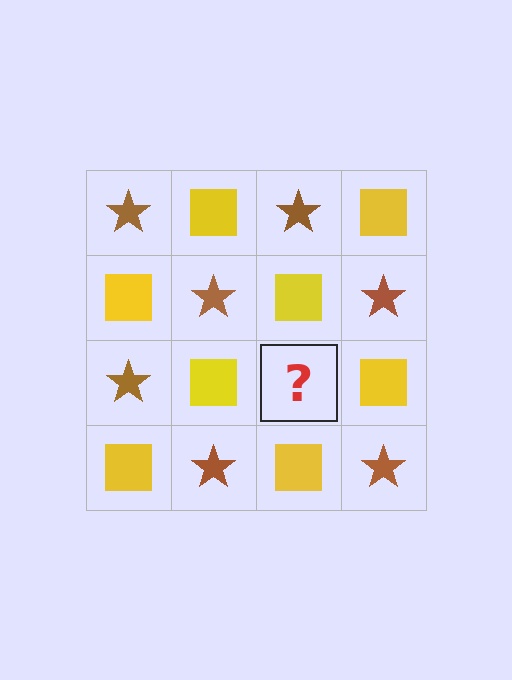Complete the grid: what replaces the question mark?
The question mark should be replaced with a brown star.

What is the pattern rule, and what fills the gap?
The rule is that it alternates brown star and yellow square in a checkerboard pattern. The gap should be filled with a brown star.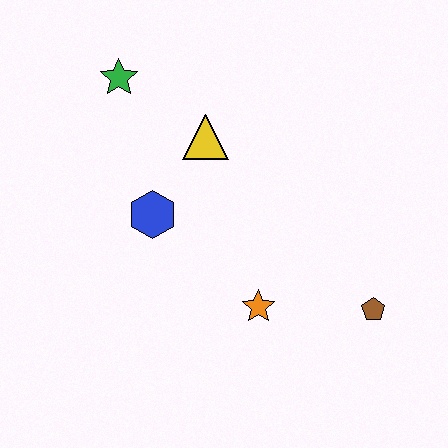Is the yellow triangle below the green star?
Yes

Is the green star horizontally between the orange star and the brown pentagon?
No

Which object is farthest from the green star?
The brown pentagon is farthest from the green star.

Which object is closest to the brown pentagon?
The orange star is closest to the brown pentagon.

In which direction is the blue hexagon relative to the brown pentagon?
The blue hexagon is to the left of the brown pentagon.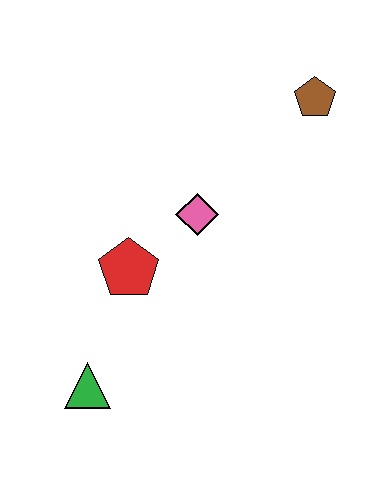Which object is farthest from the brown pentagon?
The green triangle is farthest from the brown pentagon.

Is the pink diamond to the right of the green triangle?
Yes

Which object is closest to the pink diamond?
The red pentagon is closest to the pink diamond.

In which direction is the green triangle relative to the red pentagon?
The green triangle is below the red pentagon.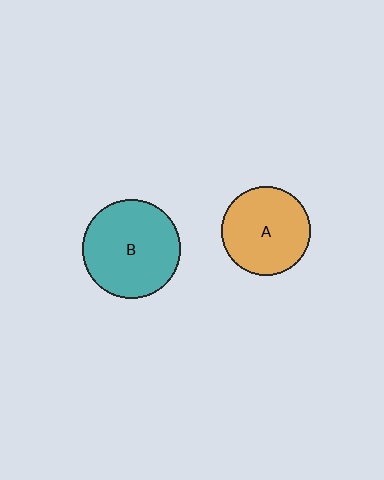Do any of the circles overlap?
No, none of the circles overlap.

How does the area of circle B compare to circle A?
Approximately 1.2 times.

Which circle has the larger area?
Circle B (teal).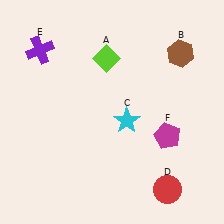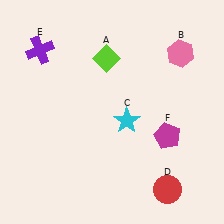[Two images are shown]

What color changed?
The hexagon (B) changed from brown in Image 1 to pink in Image 2.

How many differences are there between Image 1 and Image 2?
There is 1 difference between the two images.